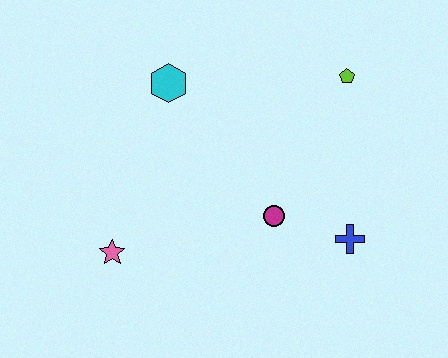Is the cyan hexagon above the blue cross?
Yes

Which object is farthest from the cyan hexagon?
The blue cross is farthest from the cyan hexagon.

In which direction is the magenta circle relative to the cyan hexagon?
The magenta circle is below the cyan hexagon.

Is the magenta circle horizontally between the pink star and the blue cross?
Yes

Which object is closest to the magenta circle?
The blue cross is closest to the magenta circle.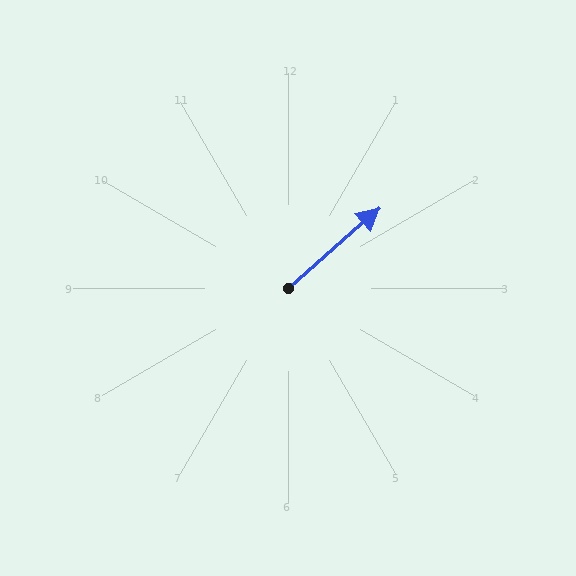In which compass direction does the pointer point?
Northeast.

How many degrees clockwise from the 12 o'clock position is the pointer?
Approximately 49 degrees.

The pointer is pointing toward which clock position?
Roughly 2 o'clock.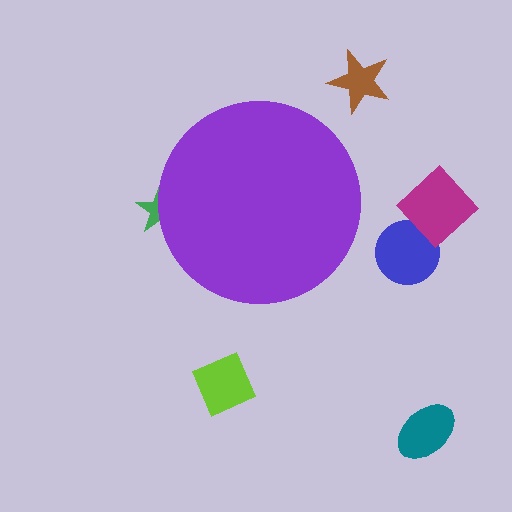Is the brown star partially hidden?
No, the brown star is fully visible.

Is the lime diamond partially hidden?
No, the lime diamond is fully visible.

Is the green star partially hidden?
Yes, the green star is partially hidden behind the purple circle.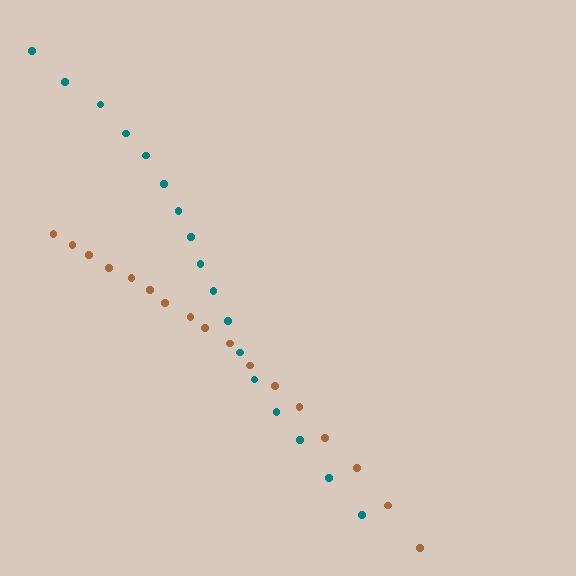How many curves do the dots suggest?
There are 2 distinct paths.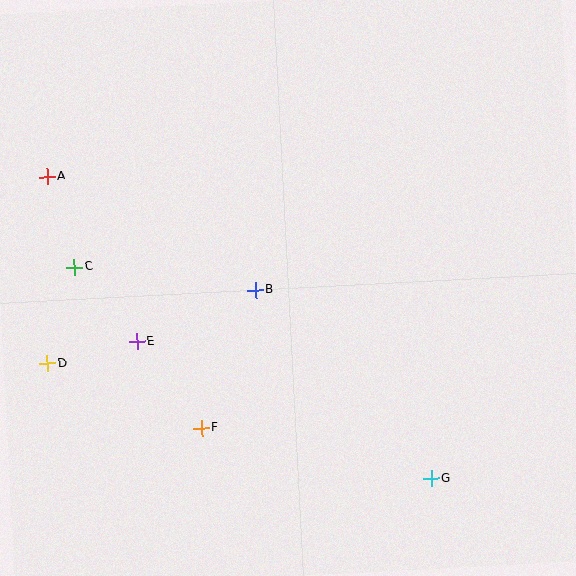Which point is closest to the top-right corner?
Point B is closest to the top-right corner.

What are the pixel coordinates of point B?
Point B is at (256, 290).